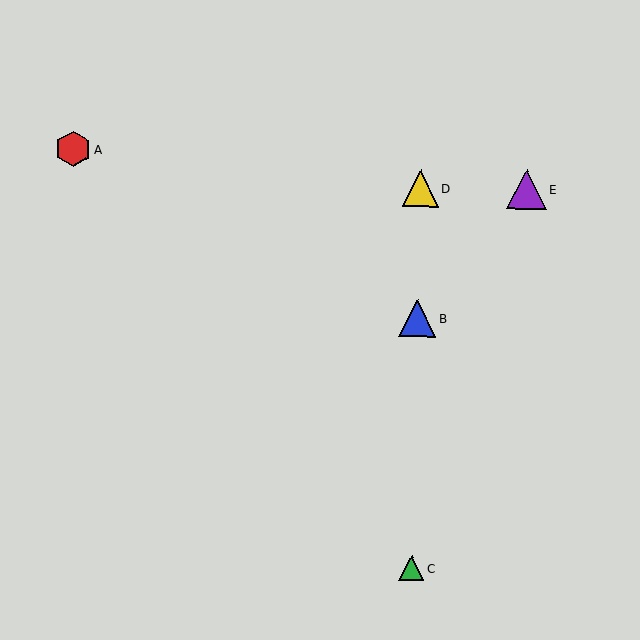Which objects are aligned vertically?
Objects B, C, D are aligned vertically.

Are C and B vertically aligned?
Yes, both are at x≈411.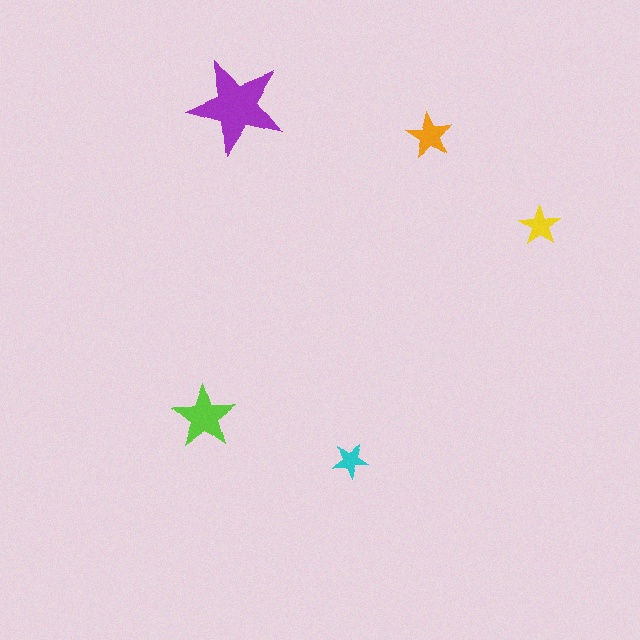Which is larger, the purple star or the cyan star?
The purple one.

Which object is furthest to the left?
The lime star is leftmost.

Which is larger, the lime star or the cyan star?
The lime one.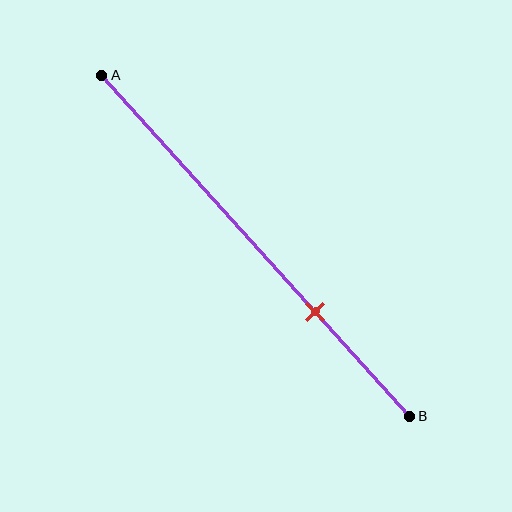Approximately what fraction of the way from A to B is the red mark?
The red mark is approximately 70% of the way from A to B.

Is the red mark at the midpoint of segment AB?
No, the mark is at about 70% from A, not at the 50% midpoint.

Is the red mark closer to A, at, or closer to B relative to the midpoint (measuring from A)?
The red mark is closer to point B than the midpoint of segment AB.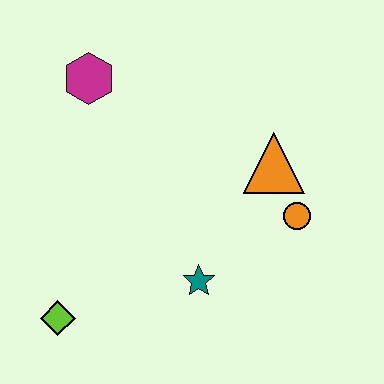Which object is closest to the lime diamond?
The teal star is closest to the lime diamond.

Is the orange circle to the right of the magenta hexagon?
Yes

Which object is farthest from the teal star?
The magenta hexagon is farthest from the teal star.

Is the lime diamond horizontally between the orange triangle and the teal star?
No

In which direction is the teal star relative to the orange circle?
The teal star is to the left of the orange circle.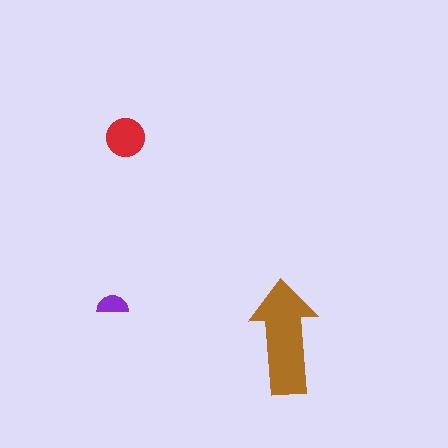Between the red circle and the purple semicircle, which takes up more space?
The red circle.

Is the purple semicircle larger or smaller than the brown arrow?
Smaller.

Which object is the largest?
The brown arrow.